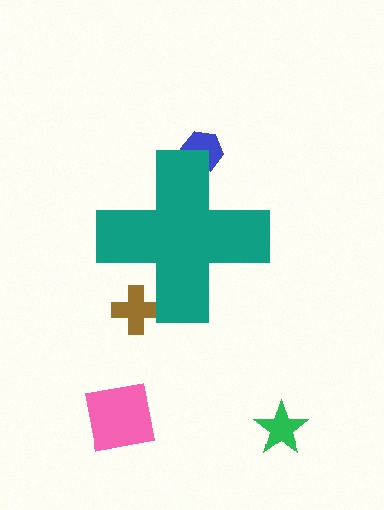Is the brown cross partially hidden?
Yes, the brown cross is partially hidden behind the teal cross.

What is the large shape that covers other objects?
A teal cross.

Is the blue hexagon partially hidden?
Yes, the blue hexagon is partially hidden behind the teal cross.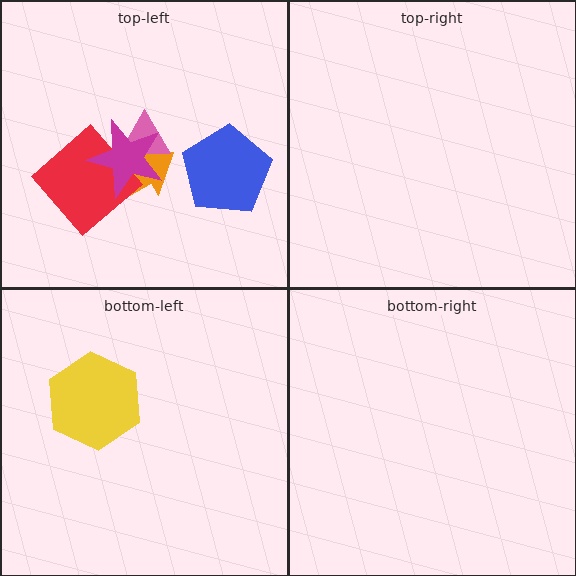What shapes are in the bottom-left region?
The yellow hexagon.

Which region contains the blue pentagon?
The top-left region.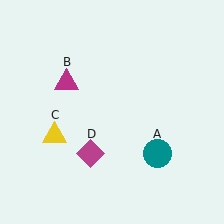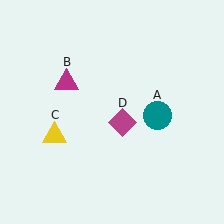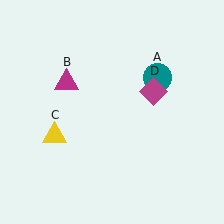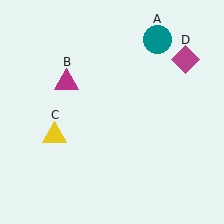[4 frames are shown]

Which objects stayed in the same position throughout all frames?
Magenta triangle (object B) and yellow triangle (object C) remained stationary.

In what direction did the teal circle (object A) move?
The teal circle (object A) moved up.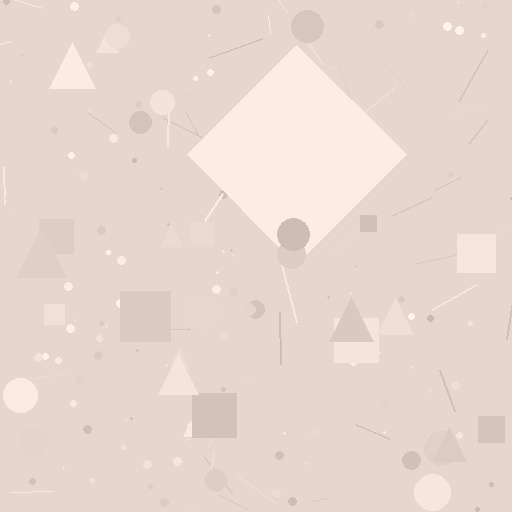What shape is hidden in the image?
A diamond is hidden in the image.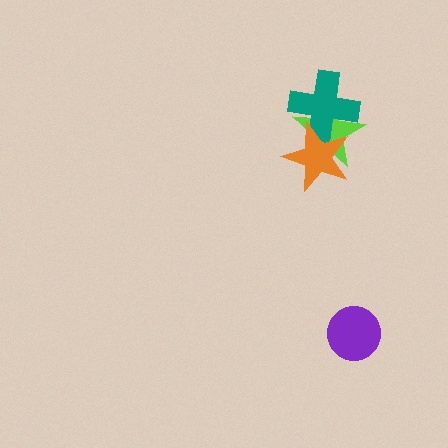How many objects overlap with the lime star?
2 objects overlap with the lime star.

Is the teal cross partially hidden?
Yes, it is partially covered by another shape.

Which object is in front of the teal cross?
The orange star is in front of the teal cross.